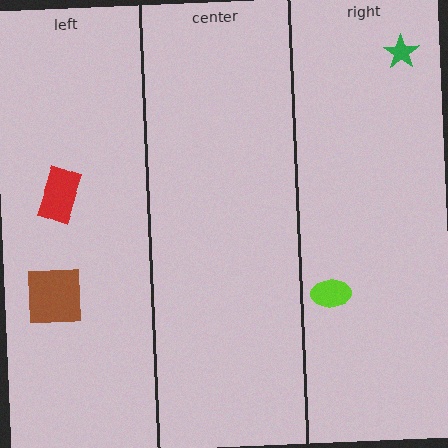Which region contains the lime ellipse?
The right region.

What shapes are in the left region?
The brown square, the red rectangle.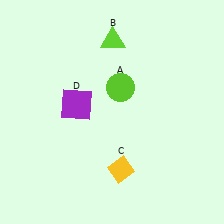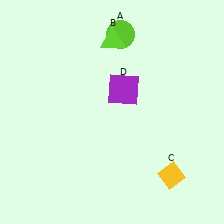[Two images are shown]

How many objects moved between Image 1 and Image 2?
3 objects moved between the two images.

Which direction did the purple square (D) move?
The purple square (D) moved right.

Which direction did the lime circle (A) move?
The lime circle (A) moved up.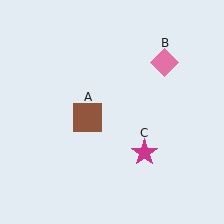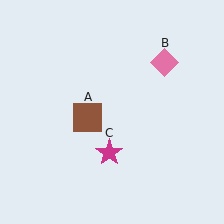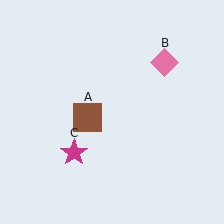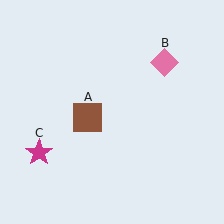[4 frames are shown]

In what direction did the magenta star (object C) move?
The magenta star (object C) moved left.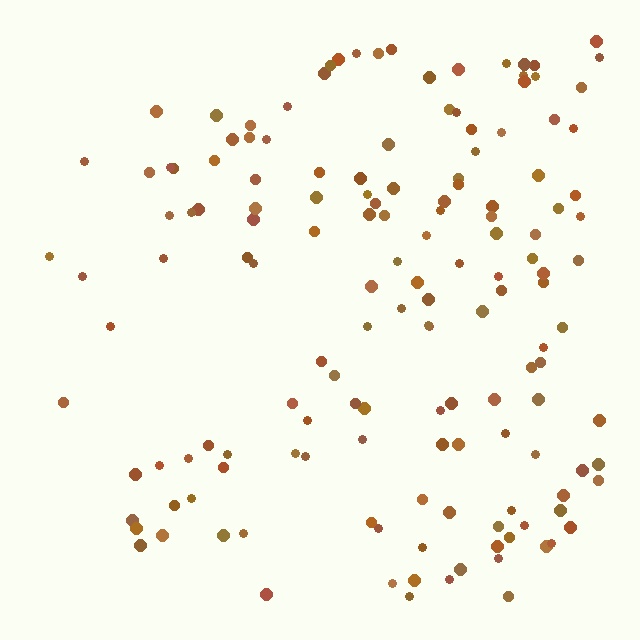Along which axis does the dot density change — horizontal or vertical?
Horizontal.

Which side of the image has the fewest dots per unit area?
The left.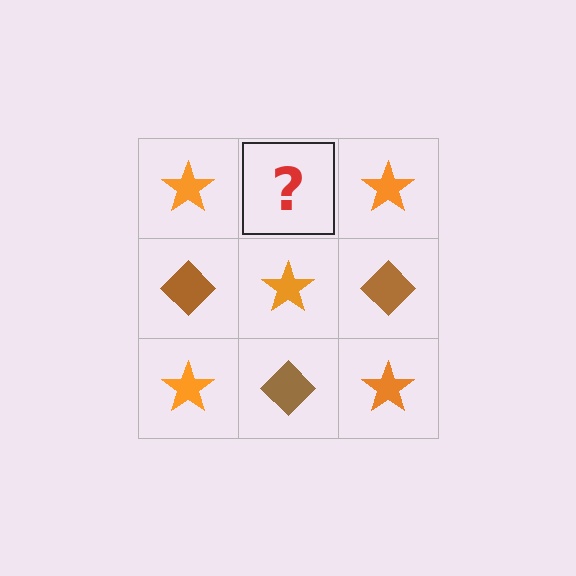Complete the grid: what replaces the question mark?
The question mark should be replaced with a brown diamond.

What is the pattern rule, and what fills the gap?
The rule is that it alternates orange star and brown diamond in a checkerboard pattern. The gap should be filled with a brown diamond.